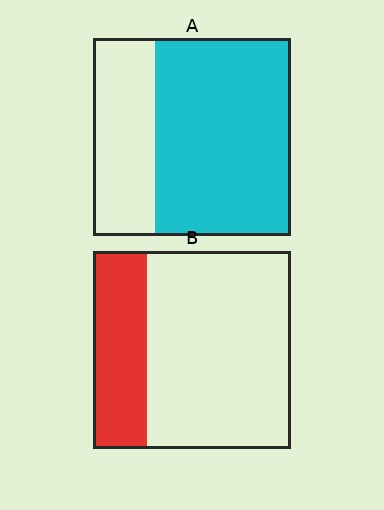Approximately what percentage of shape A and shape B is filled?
A is approximately 70% and B is approximately 25%.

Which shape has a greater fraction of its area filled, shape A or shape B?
Shape A.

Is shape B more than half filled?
No.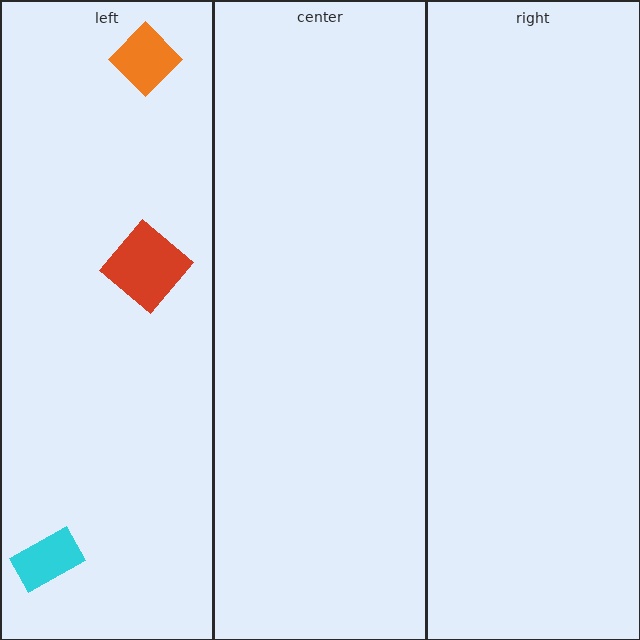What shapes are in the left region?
The red diamond, the cyan rectangle, the orange diamond.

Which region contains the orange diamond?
The left region.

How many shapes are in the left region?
3.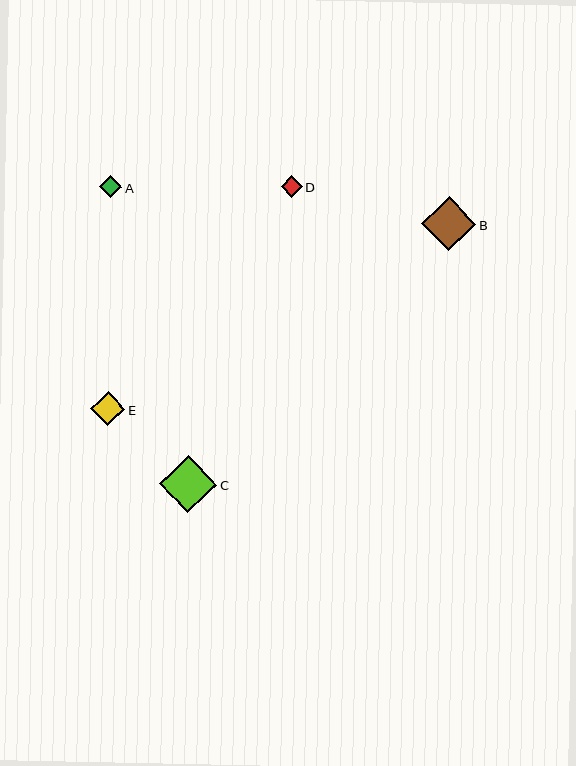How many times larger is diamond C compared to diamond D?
Diamond C is approximately 2.7 times the size of diamond D.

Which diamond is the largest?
Diamond C is the largest with a size of approximately 57 pixels.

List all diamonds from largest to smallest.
From largest to smallest: C, B, E, A, D.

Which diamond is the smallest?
Diamond D is the smallest with a size of approximately 21 pixels.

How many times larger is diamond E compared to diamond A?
Diamond E is approximately 1.6 times the size of diamond A.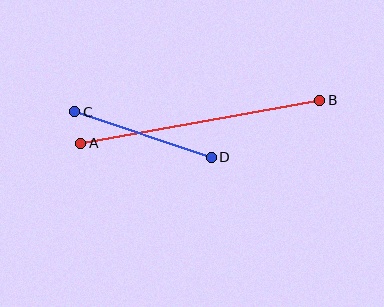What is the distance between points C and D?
The distance is approximately 144 pixels.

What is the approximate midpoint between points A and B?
The midpoint is at approximately (200, 122) pixels.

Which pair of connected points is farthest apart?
Points A and B are farthest apart.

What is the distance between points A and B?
The distance is approximately 243 pixels.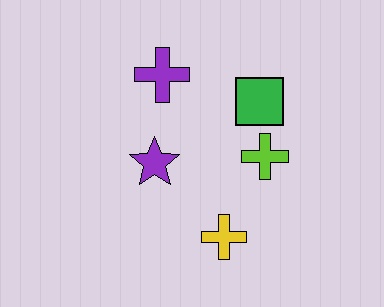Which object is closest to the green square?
The lime cross is closest to the green square.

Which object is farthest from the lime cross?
The purple cross is farthest from the lime cross.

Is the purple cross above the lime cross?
Yes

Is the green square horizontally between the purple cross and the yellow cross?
No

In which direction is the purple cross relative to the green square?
The purple cross is to the left of the green square.